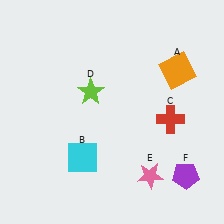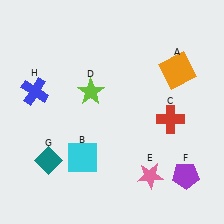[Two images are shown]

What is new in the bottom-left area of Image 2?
A teal diamond (G) was added in the bottom-left area of Image 2.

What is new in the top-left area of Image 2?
A blue cross (H) was added in the top-left area of Image 2.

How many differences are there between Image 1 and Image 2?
There are 2 differences between the two images.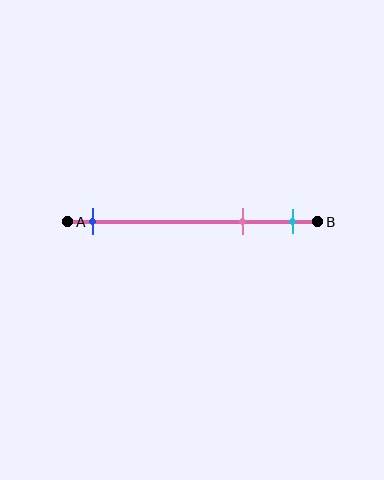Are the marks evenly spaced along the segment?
No, the marks are not evenly spaced.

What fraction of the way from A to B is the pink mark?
The pink mark is approximately 70% (0.7) of the way from A to B.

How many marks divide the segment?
There are 3 marks dividing the segment.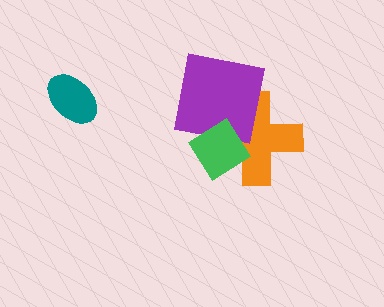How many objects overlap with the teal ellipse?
0 objects overlap with the teal ellipse.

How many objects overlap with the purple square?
2 objects overlap with the purple square.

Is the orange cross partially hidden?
Yes, it is partially covered by another shape.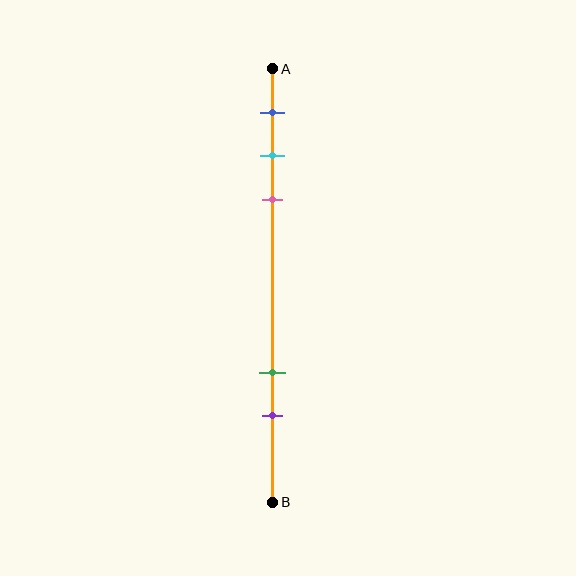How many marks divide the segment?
There are 5 marks dividing the segment.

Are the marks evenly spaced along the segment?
No, the marks are not evenly spaced.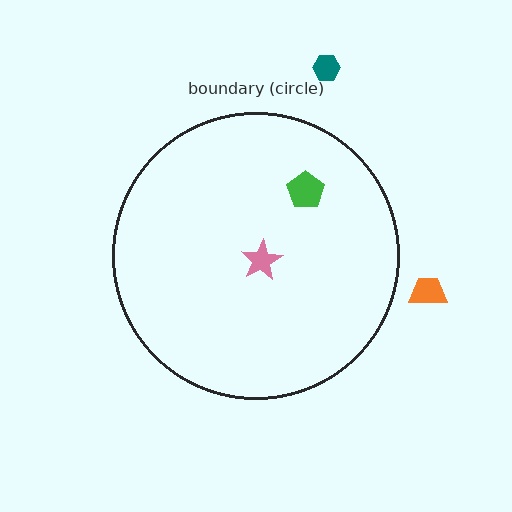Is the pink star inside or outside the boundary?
Inside.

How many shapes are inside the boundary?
2 inside, 2 outside.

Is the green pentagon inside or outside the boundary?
Inside.